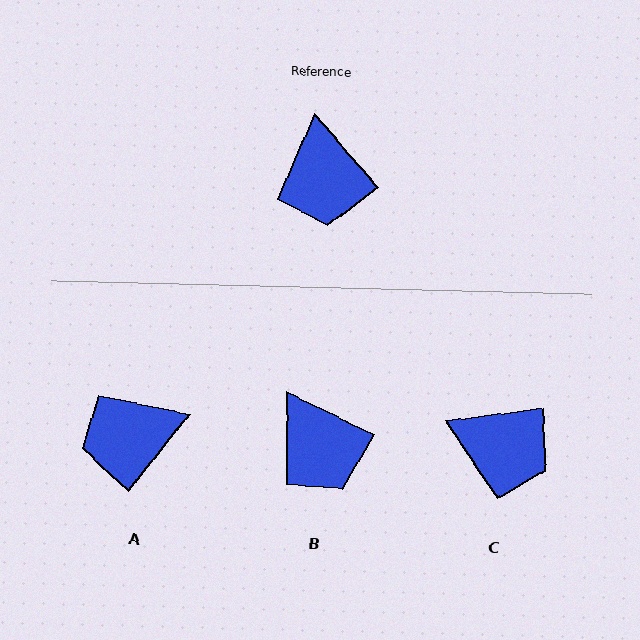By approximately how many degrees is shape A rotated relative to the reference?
Approximately 79 degrees clockwise.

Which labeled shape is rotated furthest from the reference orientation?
A, about 79 degrees away.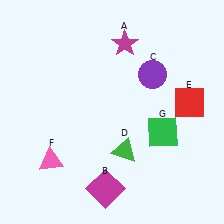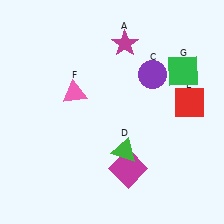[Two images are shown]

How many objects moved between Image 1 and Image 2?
3 objects moved between the two images.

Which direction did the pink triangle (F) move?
The pink triangle (F) moved up.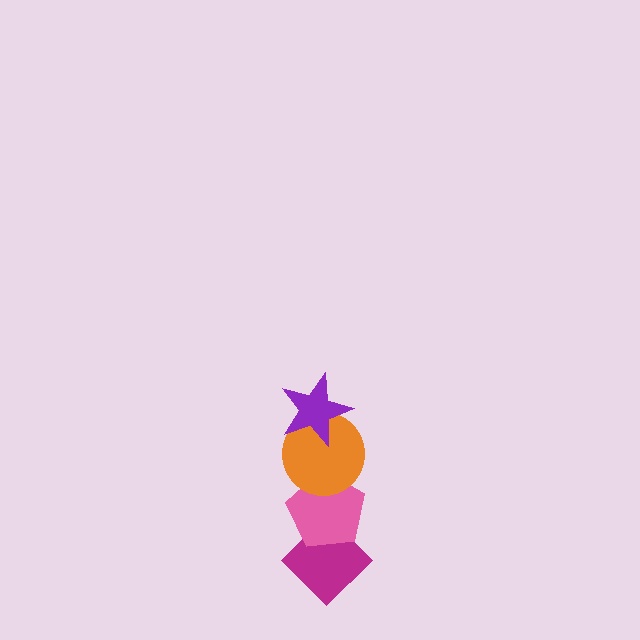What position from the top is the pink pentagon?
The pink pentagon is 3rd from the top.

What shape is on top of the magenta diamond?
The pink pentagon is on top of the magenta diamond.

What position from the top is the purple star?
The purple star is 1st from the top.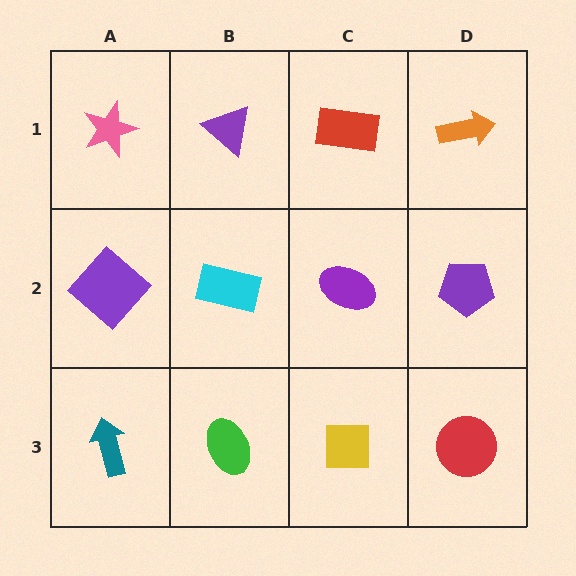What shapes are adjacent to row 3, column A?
A purple diamond (row 2, column A), a green ellipse (row 3, column B).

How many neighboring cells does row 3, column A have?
2.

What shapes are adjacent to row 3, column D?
A purple pentagon (row 2, column D), a yellow square (row 3, column C).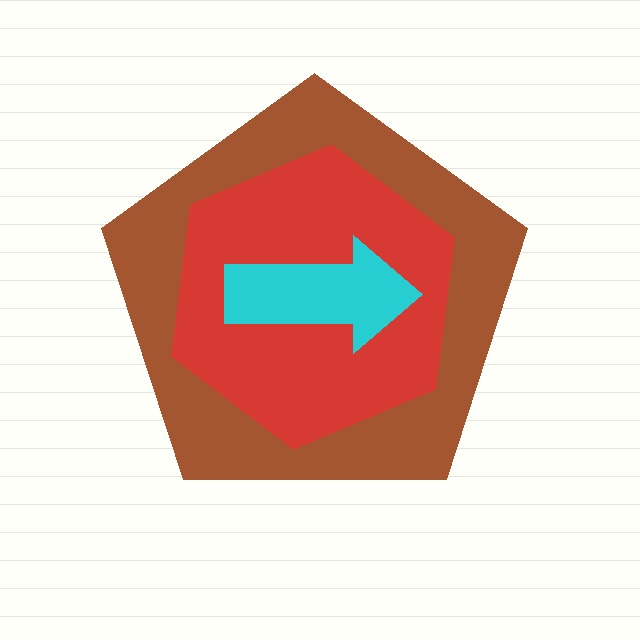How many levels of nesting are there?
3.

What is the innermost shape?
The cyan arrow.